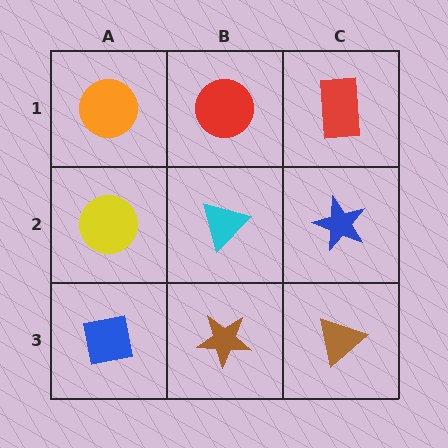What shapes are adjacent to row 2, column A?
An orange circle (row 1, column A), a blue square (row 3, column A), a cyan triangle (row 2, column B).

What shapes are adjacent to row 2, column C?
A red rectangle (row 1, column C), a brown triangle (row 3, column C), a cyan triangle (row 2, column B).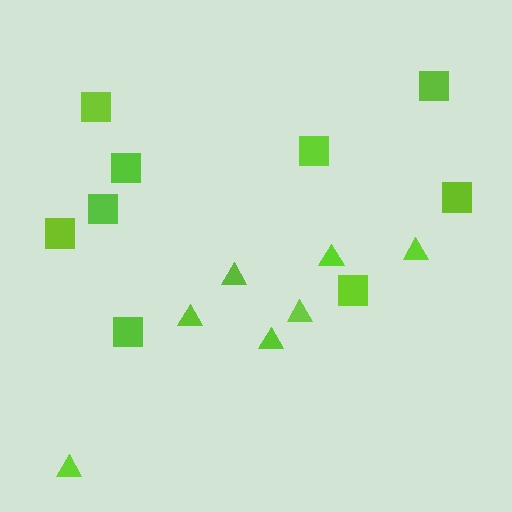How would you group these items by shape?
There are 2 groups: one group of triangles (7) and one group of squares (9).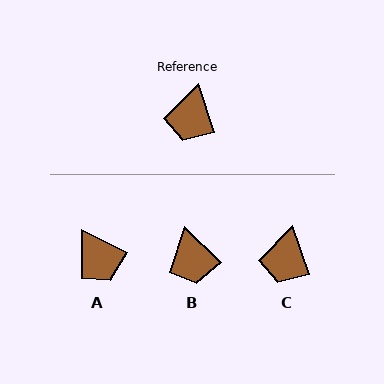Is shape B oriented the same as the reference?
No, it is off by about 27 degrees.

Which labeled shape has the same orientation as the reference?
C.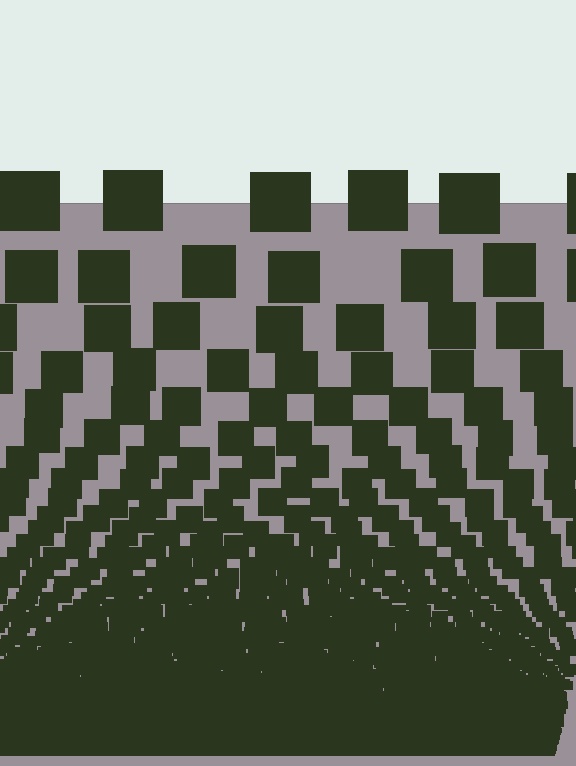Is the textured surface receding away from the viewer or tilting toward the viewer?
The surface appears to tilt toward the viewer. Texture elements get larger and sparser toward the top.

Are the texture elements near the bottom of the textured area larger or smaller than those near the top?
Smaller. The gradient is inverted — elements near the bottom are smaller and denser.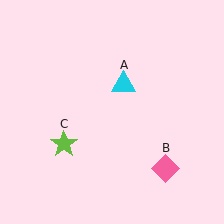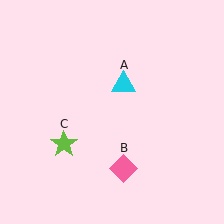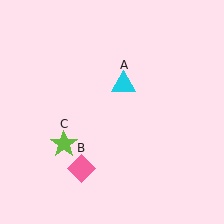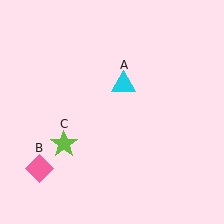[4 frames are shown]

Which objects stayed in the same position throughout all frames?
Cyan triangle (object A) and lime star (object C) remained stationary.